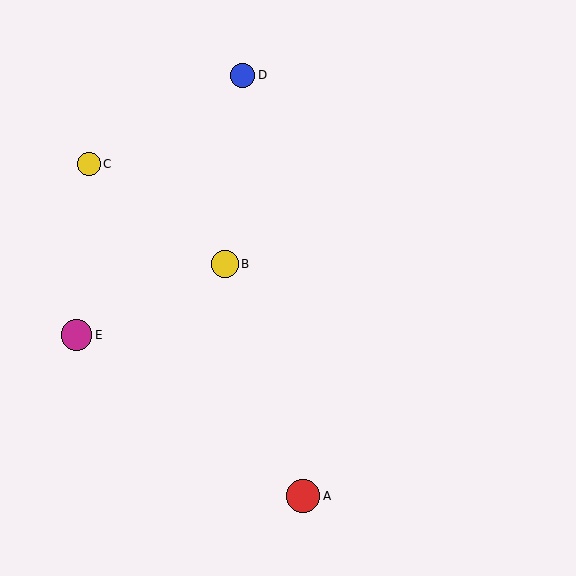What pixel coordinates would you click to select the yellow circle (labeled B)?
Click at (225, 264) to select the yellow circle B.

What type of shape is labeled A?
Shape A is a red circle.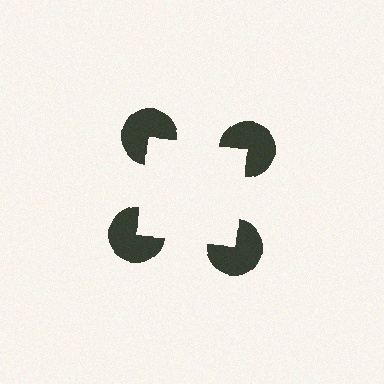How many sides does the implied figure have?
4 sides.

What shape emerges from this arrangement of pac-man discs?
An illusory square — its edges are inferred from the aligned wedge cuts in the pac-man discs, not physically drawn.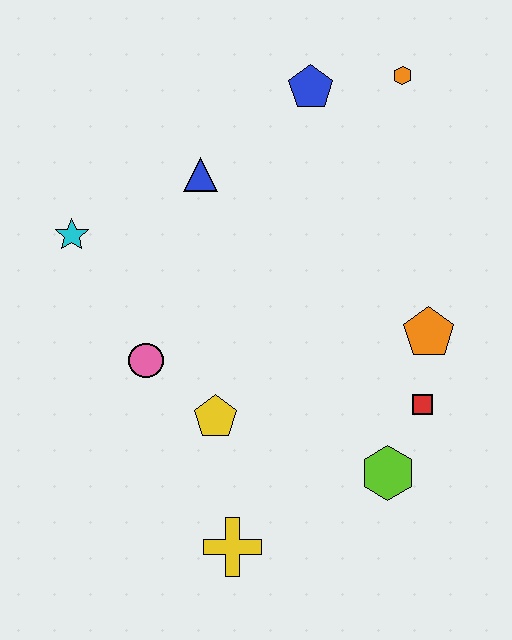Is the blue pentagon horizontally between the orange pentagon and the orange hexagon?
No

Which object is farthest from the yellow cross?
The orange hexagon is farthest from the yellow cross.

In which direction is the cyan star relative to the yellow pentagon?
The cyan star is above the yellow pentagon.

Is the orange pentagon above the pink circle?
Yes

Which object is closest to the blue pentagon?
The orange hexagon is closest to the blue pentagon.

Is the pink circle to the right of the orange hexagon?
No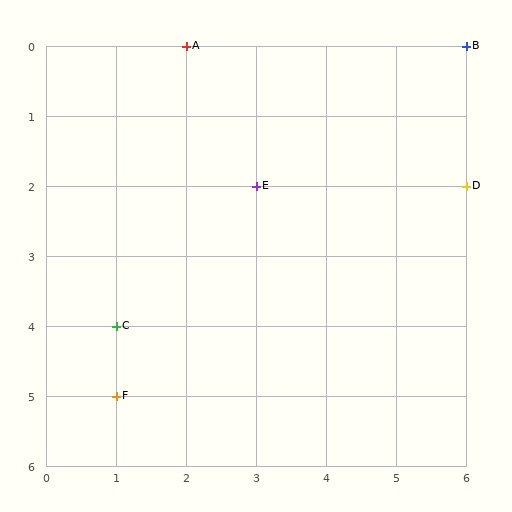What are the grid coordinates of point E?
Point E is at grid coordinates (3, 2).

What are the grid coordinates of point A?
Point A is at grid coordinates (2, 0).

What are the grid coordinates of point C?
Point C is at grid coordinates (1, 4).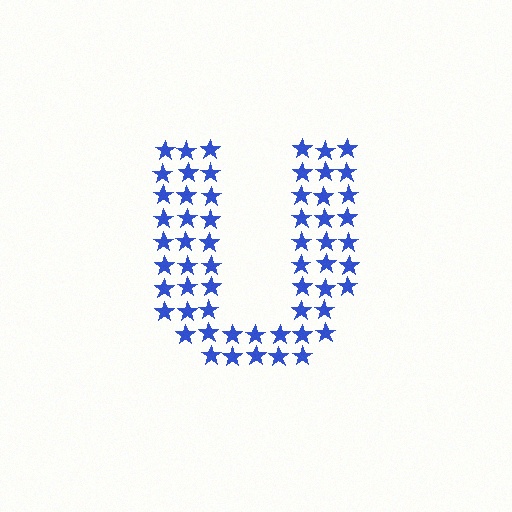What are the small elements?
The small elements are stars.